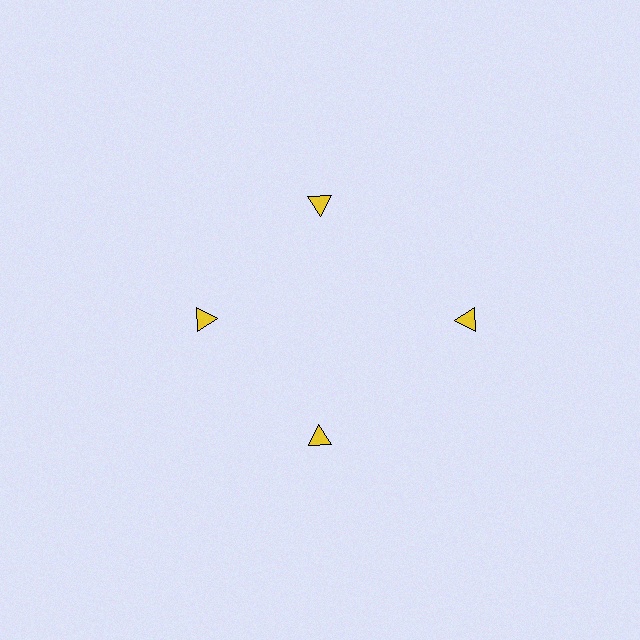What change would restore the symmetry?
The symmetry would be restored by moving it inward, back onto the ring so that all 4 triangles sit at equal angles and equal distance from the center.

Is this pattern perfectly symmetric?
No. The 4 yellow triangles are arranged in a ring, but one element near the 3 o'clock position is pushed outward from the center, breaking the 4-fold rotational symmetry.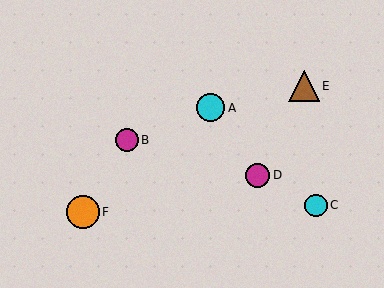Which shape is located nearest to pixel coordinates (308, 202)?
The cyan circle (labeled C) at (316, 206) is nearest to that location.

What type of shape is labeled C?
Shape C is a cyan circle.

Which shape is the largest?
The orange circle (labeled F) is the largest.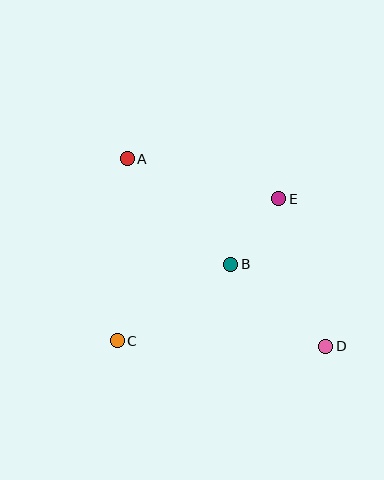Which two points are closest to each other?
Points B and E are closest to each other.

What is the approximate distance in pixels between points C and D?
The distance between C and D is approximately 208 pixels.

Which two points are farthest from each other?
Points A and D are farthest from each other.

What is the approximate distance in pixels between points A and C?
The distance between A and C is approximately 183 pixels.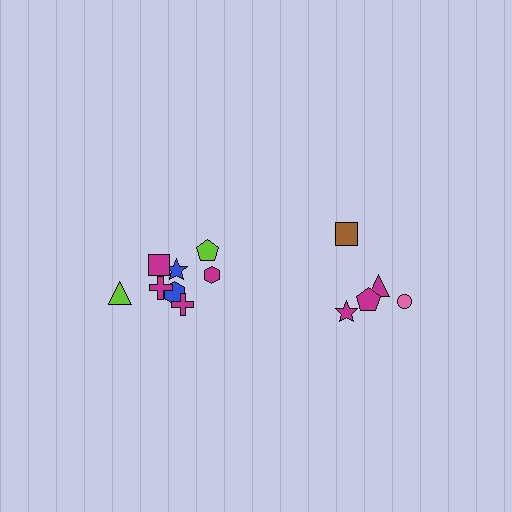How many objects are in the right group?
There are 5 objects.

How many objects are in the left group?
There are 8 objects.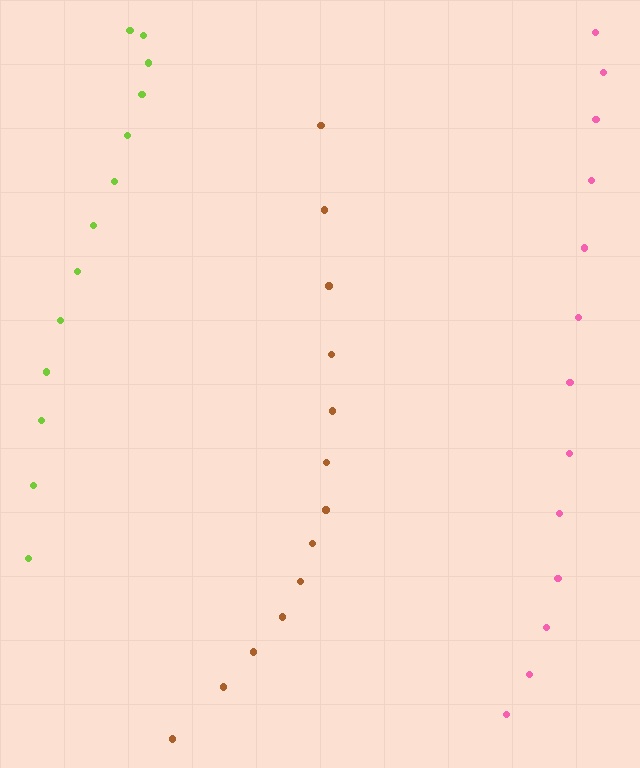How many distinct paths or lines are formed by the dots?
There are 3 distinct paths.